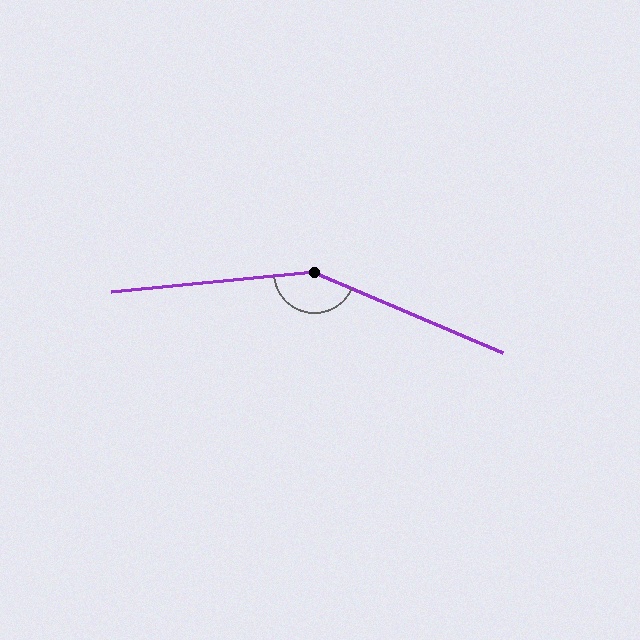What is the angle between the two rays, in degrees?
Approximately 151 degrees.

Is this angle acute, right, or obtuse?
It is obtuse.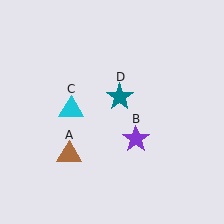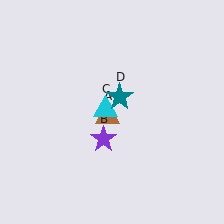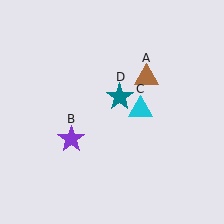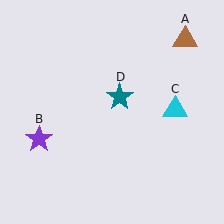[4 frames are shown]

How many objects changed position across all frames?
3 objects changed position: brown triangle (object A), purple star (object B), cyan triangle (object C).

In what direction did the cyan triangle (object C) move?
The cyan triangle (object C) moved right.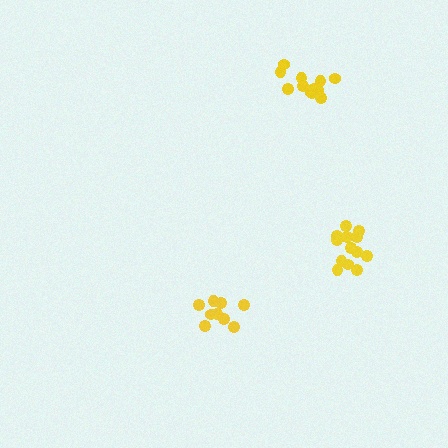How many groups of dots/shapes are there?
There are 3 groups.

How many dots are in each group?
Group 1: 9 dots, Group 2: 13 dots, Group 3: 12 dots (34 total).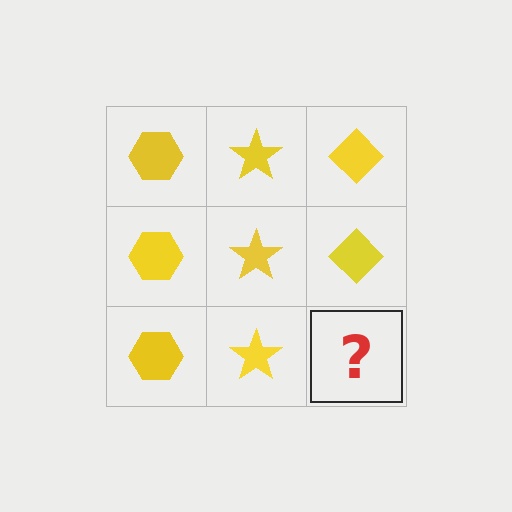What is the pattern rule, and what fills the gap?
The rule is that each column has a consistent shape. The gap should be filled with a yellow diamond.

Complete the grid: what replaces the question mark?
The question mark should be replaced with a yellow diamond.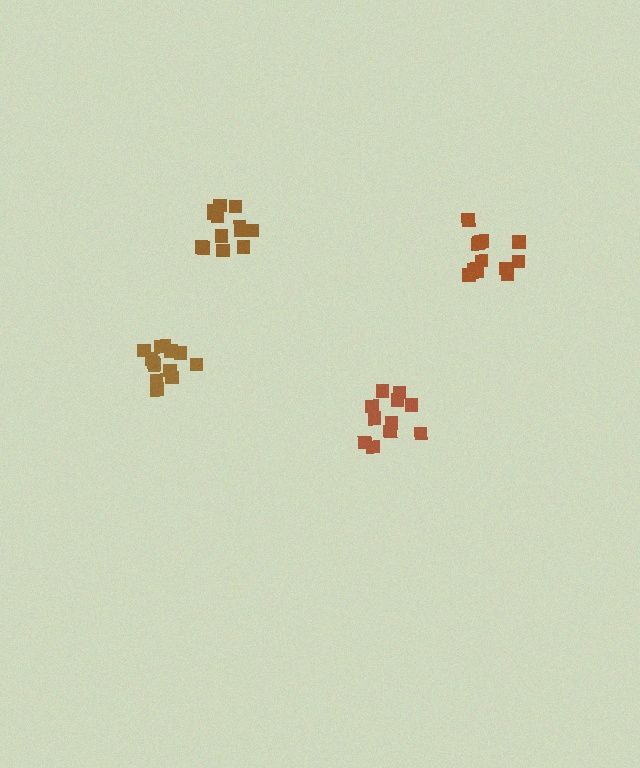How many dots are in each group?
Group 1: 14 dots, Group 2: 11 dots, Group 3: 14 dots, Group 4: 14 dots (53 total).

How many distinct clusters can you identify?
There are 4 distinct clusters.